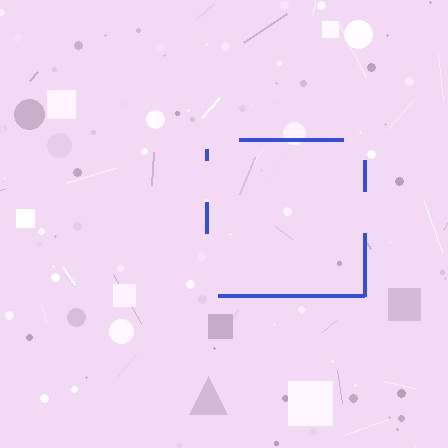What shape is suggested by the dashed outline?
The dashed outline suggests a square.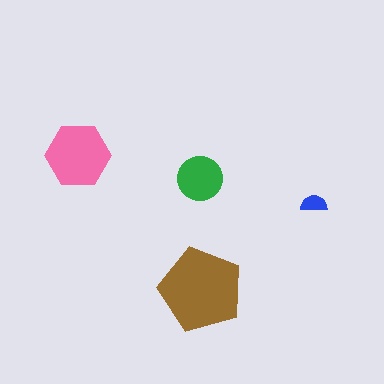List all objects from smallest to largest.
The blue semicircle, the green circle, the pink hexagon, the brown pentagon.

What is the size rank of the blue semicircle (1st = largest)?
4th.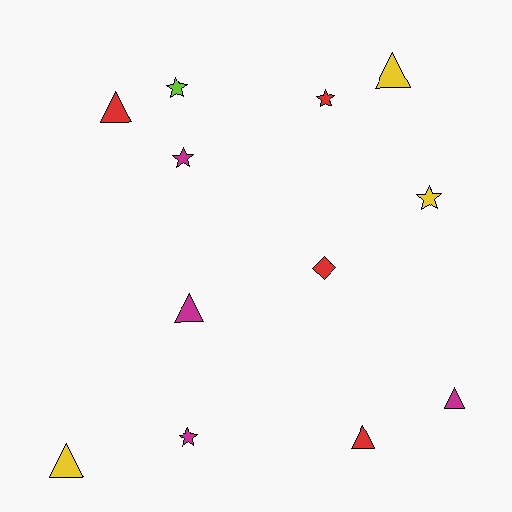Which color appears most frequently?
Magenta, with 4 objects.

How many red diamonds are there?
There is 1 red diamond.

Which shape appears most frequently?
Triangle, with 6 objects.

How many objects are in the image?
There are 12 objects.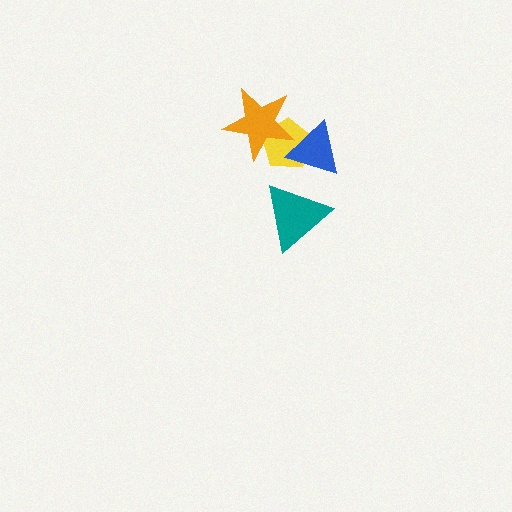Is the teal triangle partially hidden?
No, no other shape covers it.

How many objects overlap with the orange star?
2 objects overlap with the orange star.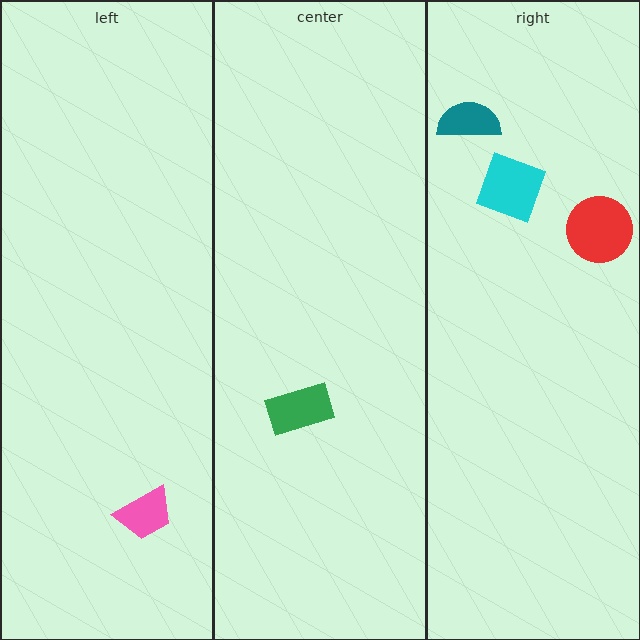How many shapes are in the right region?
3.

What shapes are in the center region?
The green rectangle.